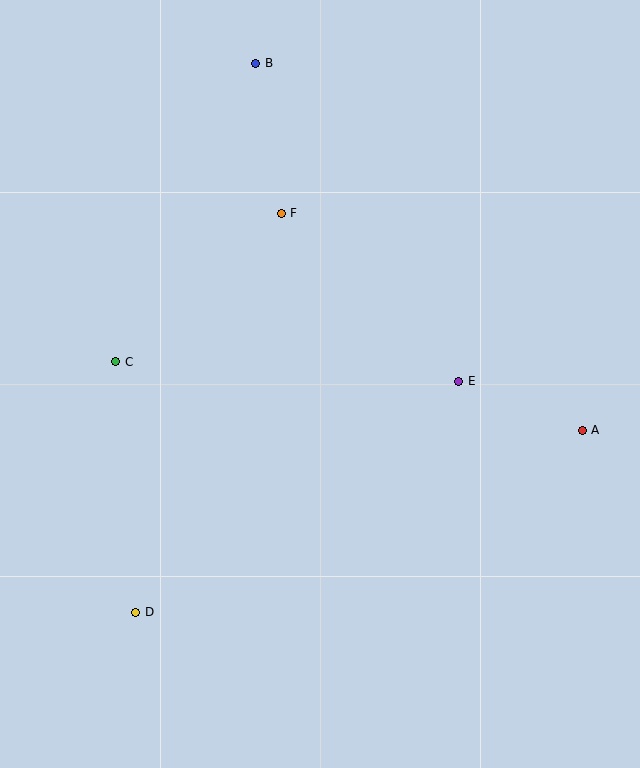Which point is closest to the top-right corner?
Point B is closest to the top-right corner.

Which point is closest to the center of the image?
Point E at (459, 381) is closest to the center.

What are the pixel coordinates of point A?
Point A is at (582, 430).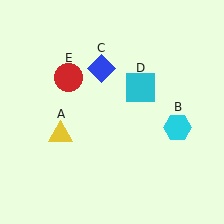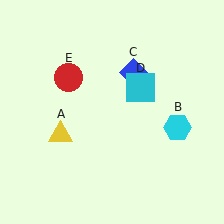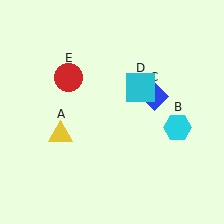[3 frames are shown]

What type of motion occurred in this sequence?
The blue diamond (object C) rotated clockwise around the center of the scene.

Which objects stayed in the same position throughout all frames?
Yellow triangle (object A) and cyan hexagon (object B) and cyan square (object D) and red circle (object E) remained stationary.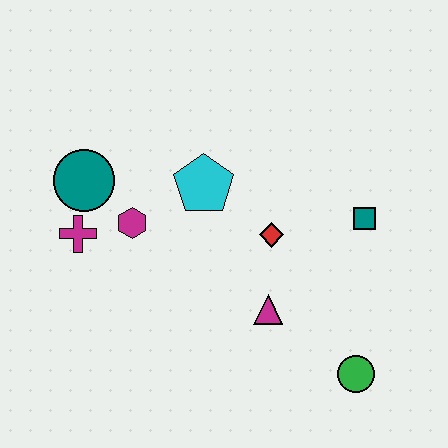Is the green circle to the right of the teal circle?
Yes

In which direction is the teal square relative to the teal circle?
The teal square is to the right of the teal circle.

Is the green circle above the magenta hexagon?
No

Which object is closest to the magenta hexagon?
The magenta cross is closest to the magenta hexagon.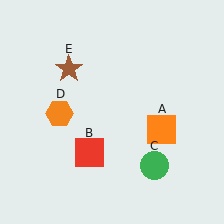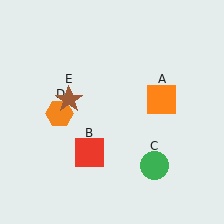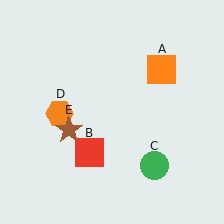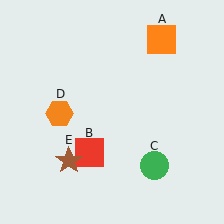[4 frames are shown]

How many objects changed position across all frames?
2 objects changed position: orange square (object A), brown star (object E).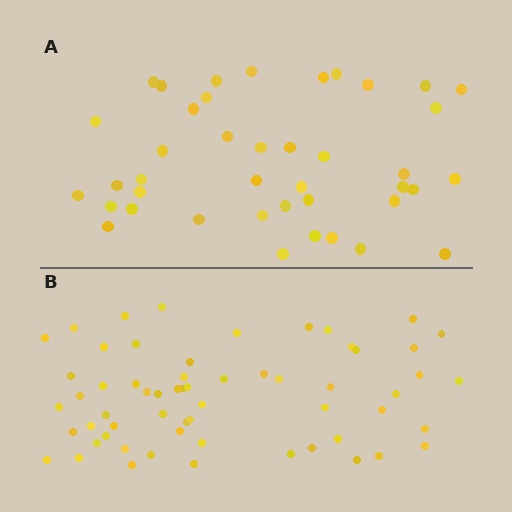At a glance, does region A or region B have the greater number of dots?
Region B (the bottom region) has more dots.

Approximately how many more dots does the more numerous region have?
Region B has approximately 20 more dots than region A.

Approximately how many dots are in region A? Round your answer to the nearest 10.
About 40 dots. (The exact count is 41, which rounds to 40.)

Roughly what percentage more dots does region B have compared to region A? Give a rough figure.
About 45% more.